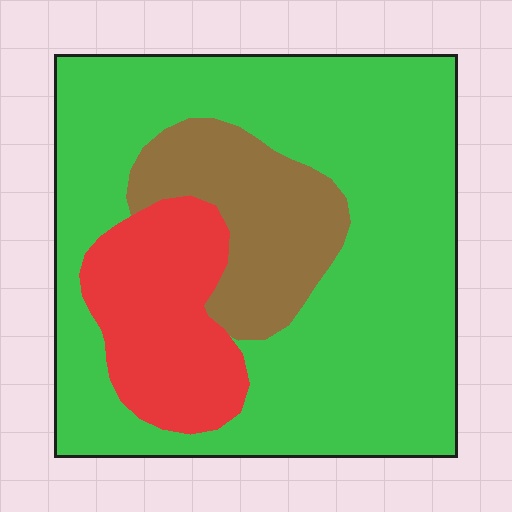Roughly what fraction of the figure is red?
Red takes up about one sixth (1/6) of the figure.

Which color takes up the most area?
Green, at roughly 65%.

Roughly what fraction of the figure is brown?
Brown takes up about one sixth (1/6) of the figure.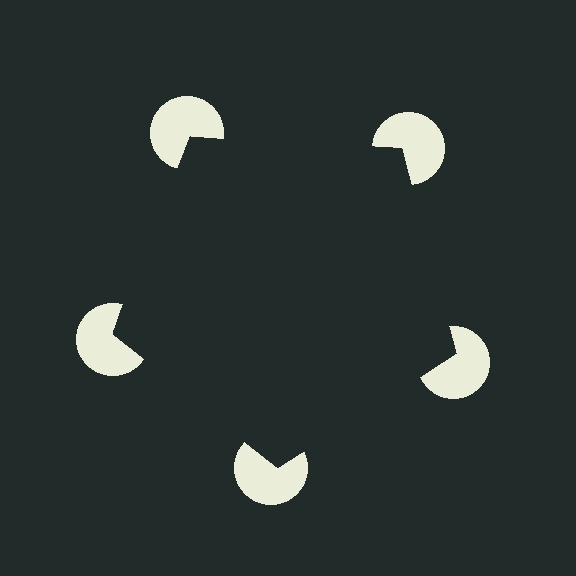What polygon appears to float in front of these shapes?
An illusory pentagon — its edges are inferred from the aligned wedge cuts in the pac-man discs, not physically drawn.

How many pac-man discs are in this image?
There are 5 — one at each vertex of the illusory pentagon.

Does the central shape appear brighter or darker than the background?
It typically appears slightly darker than the background, even though no actual brightness change is drawn.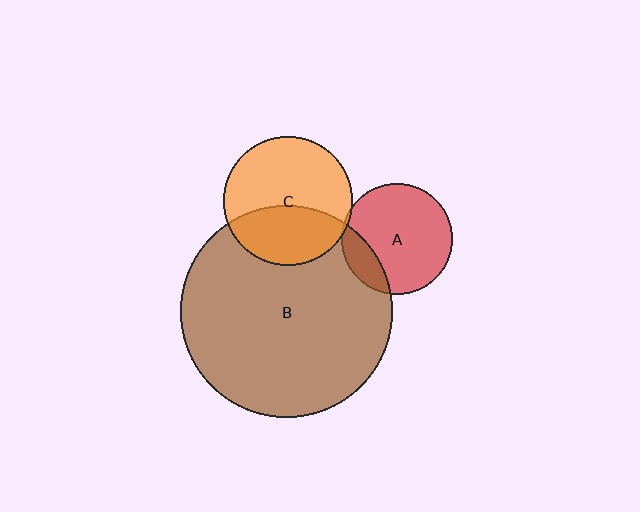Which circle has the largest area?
Circle B (brown).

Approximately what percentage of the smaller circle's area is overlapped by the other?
Approximately 20%.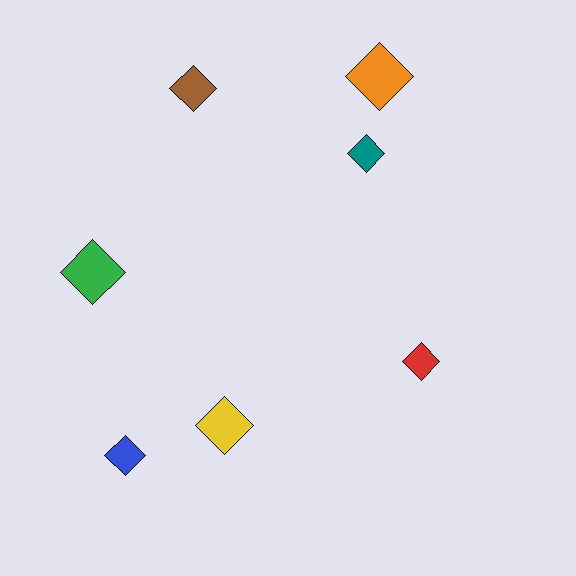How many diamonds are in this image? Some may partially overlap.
There are 7 diamonds.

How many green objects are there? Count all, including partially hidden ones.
There is 1 green object.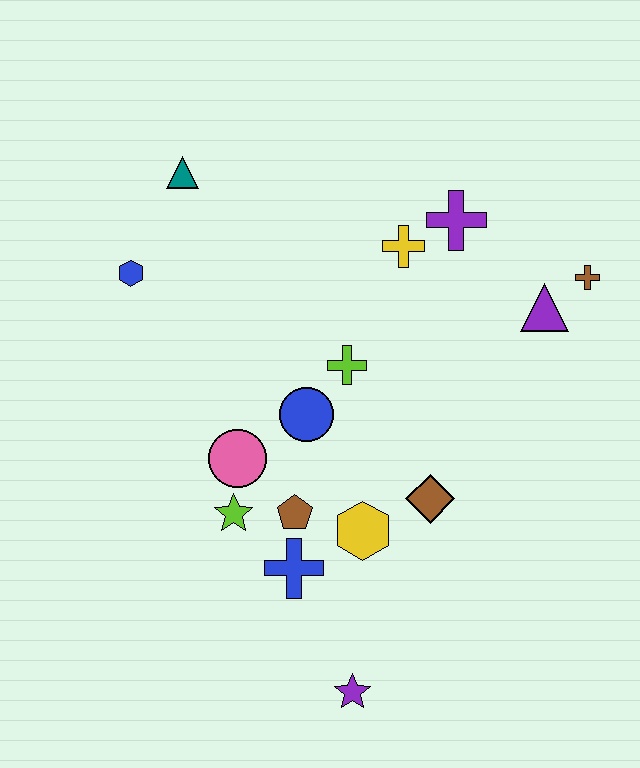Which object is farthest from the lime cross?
The purple star is farthest from the lime cross.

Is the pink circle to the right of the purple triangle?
No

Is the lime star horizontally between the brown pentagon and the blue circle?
No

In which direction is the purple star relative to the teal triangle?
The purple star is below the teal triangle.